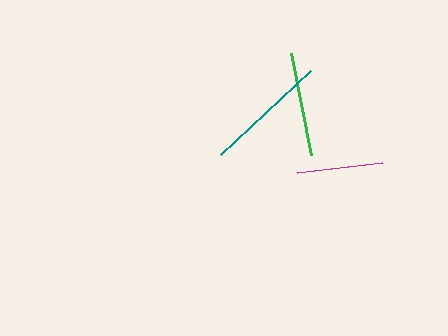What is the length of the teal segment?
The teal segment is approximately 124 pixels long.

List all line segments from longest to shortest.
From longest to shortest: teal, green, magenta.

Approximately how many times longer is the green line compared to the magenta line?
The green line is approximately 1.2 times the length of the magenta line.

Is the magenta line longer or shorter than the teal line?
The teal line is longer than the magenta line.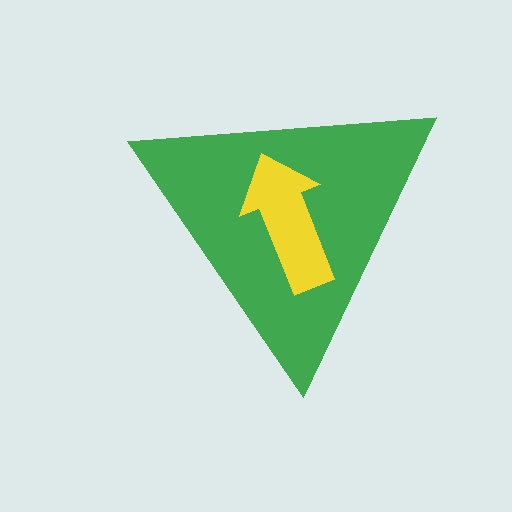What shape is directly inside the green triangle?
The yellow arrow.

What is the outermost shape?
The green triangle.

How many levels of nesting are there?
2.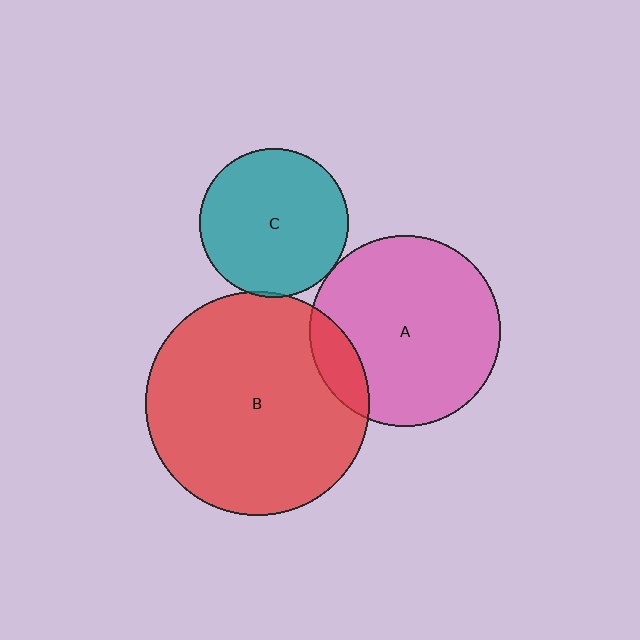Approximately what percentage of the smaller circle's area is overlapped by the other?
Approximately 5%.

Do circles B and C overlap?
Yes.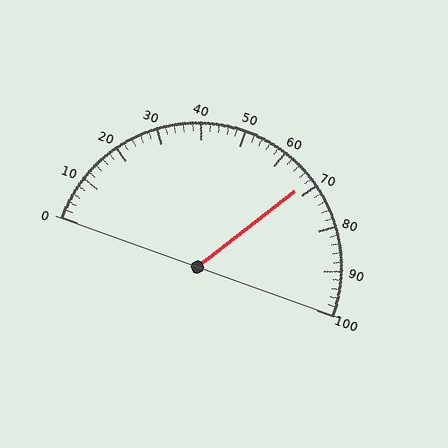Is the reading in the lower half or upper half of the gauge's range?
The reading is in the upper half of the range (0 to 100).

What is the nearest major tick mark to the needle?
The nearest major tick mark is 70.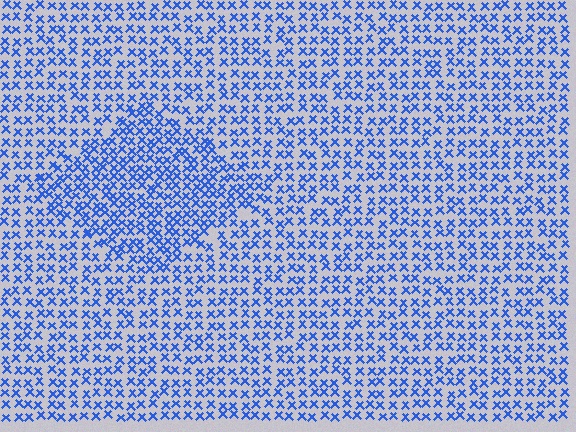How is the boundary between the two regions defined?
The boundary is defined by a change in element density (approximately 1.6x ratio). All elements are the same color, size, and shape.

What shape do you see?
I see a diamond.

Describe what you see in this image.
The image contains small blue elements arranged at two different densities. A diamond-shaped region is visible where the elements are more densely packed than the surrounding area.